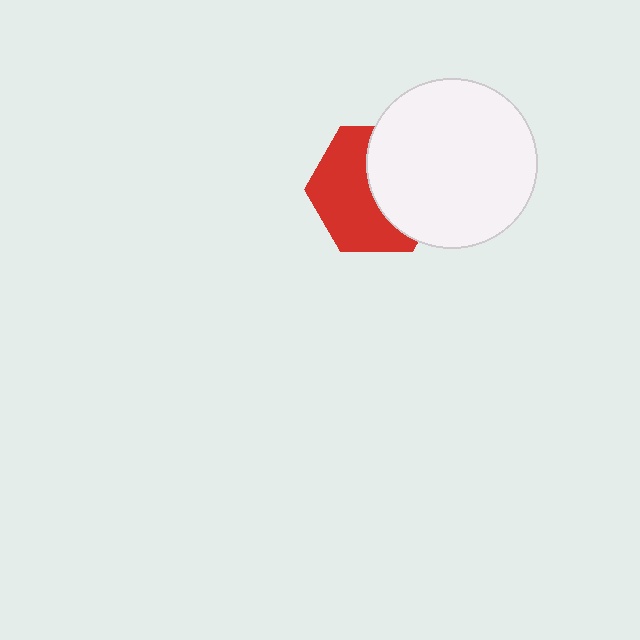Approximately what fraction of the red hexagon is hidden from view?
Roughly 47% of the red hexagon is hidden behind the white circle.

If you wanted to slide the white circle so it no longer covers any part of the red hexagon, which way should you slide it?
Slide it right — that is the most direct way to separate the two shapes.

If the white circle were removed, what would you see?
You would see the complete red hexagon.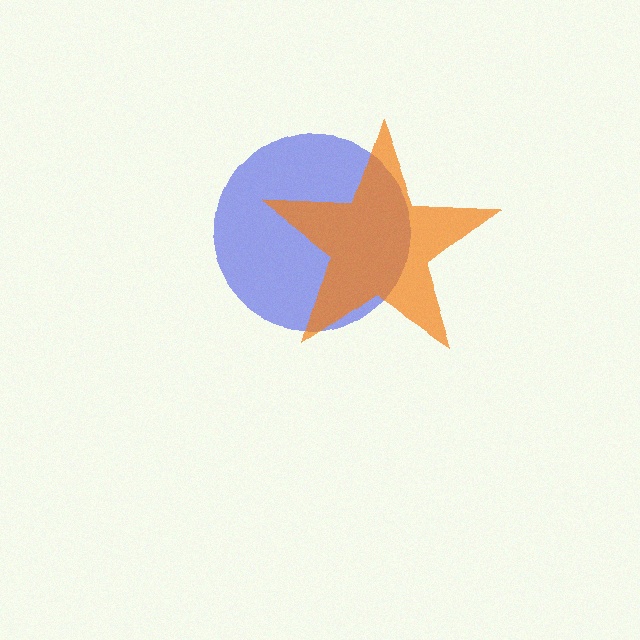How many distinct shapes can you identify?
There are 2 distinct shapes: a blue circle, an orange star.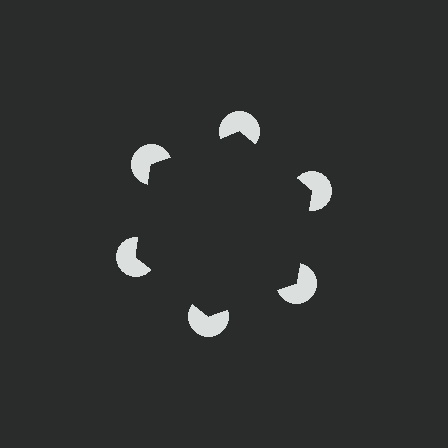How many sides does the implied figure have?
6 sides.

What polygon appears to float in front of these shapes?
An illusory hexagon — its edges are inferred from the aligned wedge cuts in the pac-man discs, not physically drawn.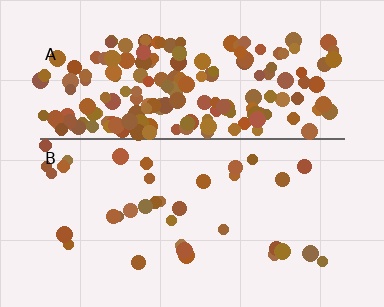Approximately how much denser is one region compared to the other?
Approximately 5.2× — region A over region B.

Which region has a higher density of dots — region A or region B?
A (the top).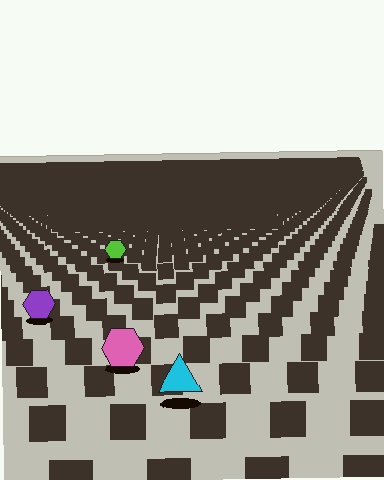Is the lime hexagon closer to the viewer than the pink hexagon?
No. The pink hexagon is closer — you can tell from the texture gradient: the ground texture is coarser near it.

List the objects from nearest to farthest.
From nearest to farthest: the cyan triangle, the pink hexagon, the purple hexagon, the lime hexagon.